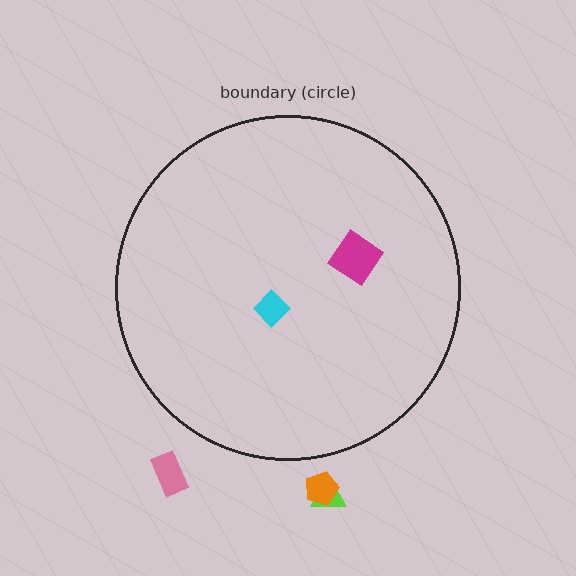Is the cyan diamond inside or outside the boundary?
Inside.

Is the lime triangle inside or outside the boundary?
Outside.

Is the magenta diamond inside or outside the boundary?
Inside.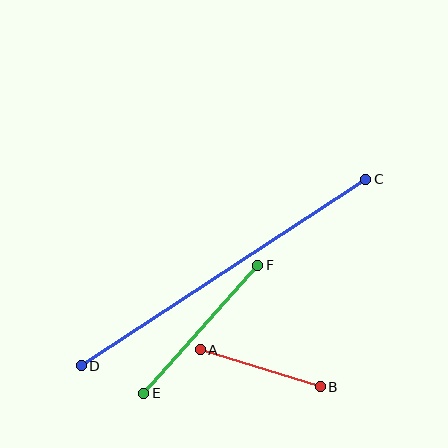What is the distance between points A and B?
The distance is approximately 126 pixels.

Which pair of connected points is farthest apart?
Points C and D are farthest apart.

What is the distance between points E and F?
The distance is approximately 171 pixels.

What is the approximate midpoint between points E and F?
The midpoint is at approximately (201, 329) pixels.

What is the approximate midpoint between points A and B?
The midpoint is at approximately (260, 368) pixels.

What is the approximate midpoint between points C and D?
The midpoint is at approximately (224, 272) pixels.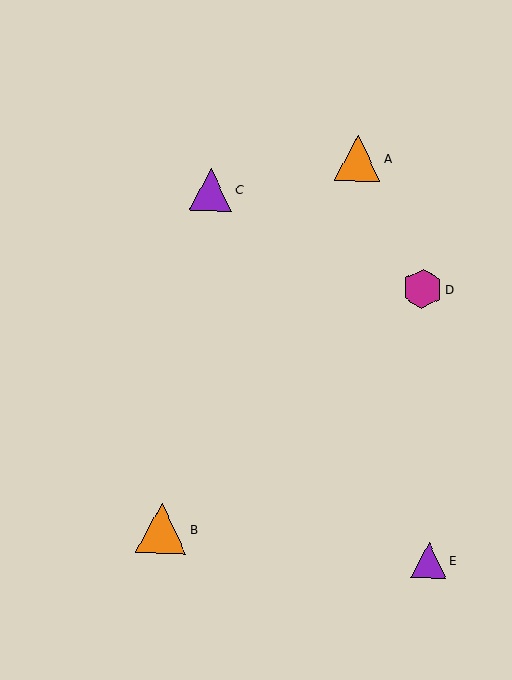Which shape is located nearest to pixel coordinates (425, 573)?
The purple triangle (labeled E) at (429, 560) is nearest to that location.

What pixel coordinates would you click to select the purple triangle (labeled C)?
Click at (211, 190) to select the purple triangle C.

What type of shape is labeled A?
Shape A is an orange triangle.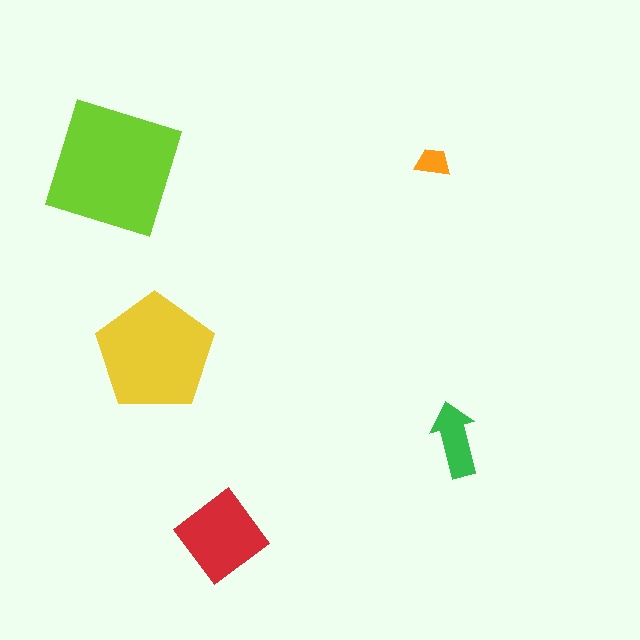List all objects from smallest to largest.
The orange trapezoid, the green arrow, the red diamond, the yellow pentagon, the lime square.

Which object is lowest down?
The red diamond is bottommost.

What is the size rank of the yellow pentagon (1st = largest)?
2nd.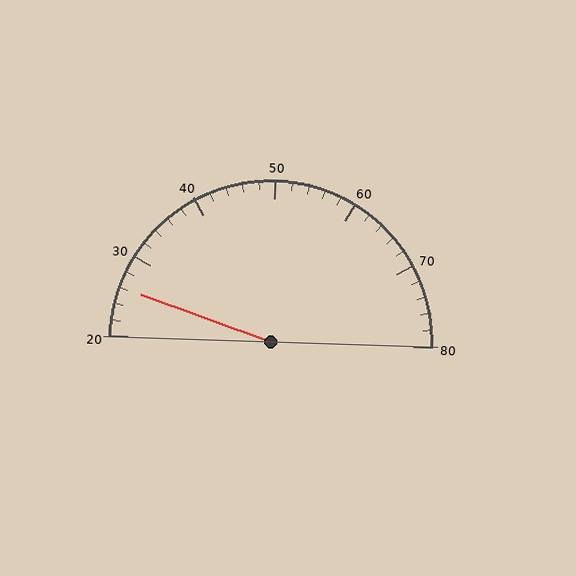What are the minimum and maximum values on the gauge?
The gauge ranges from 20 to 80.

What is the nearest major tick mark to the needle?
The nearest major tick mark is 30.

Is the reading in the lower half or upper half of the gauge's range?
The reading is in the lower half of the range (20 to 80).